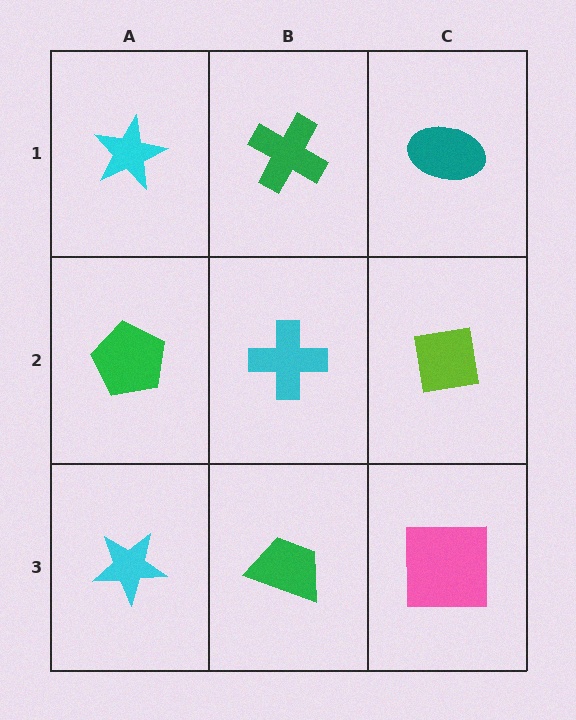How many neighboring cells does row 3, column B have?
3.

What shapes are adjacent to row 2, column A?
A cyan star (row 1, column A), a cyan star (row 3, column A), a cyan cross (row 2, column B).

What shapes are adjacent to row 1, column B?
A cyan cross (row 2, column B), a cyan star (row 1, column A), a teal ellipse (row 1, column C).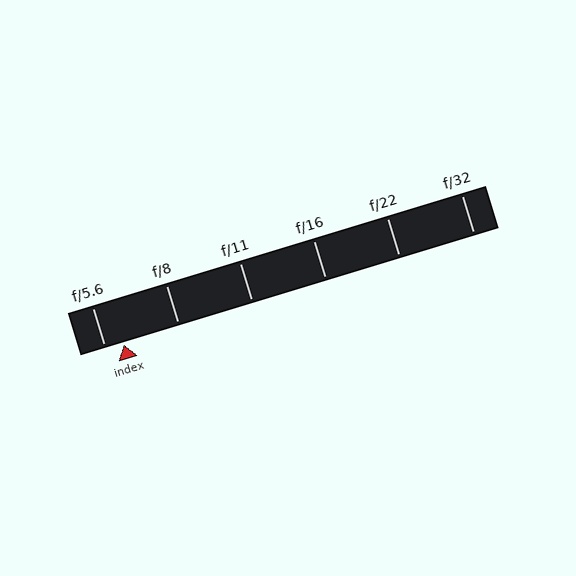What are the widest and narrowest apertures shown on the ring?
The widest aperture shown is f/5.6 and the narrowest is f/32.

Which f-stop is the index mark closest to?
The index mark is closest to f/5.6.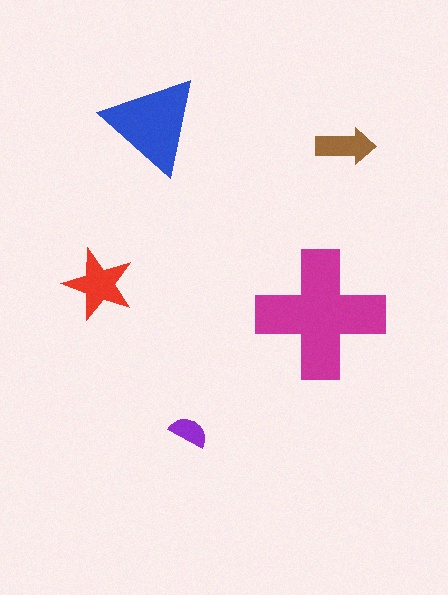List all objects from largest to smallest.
The magenta cross, the blue triangle, the red star, the brown arrow, the purple semicircle.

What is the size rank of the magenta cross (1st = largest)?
1st.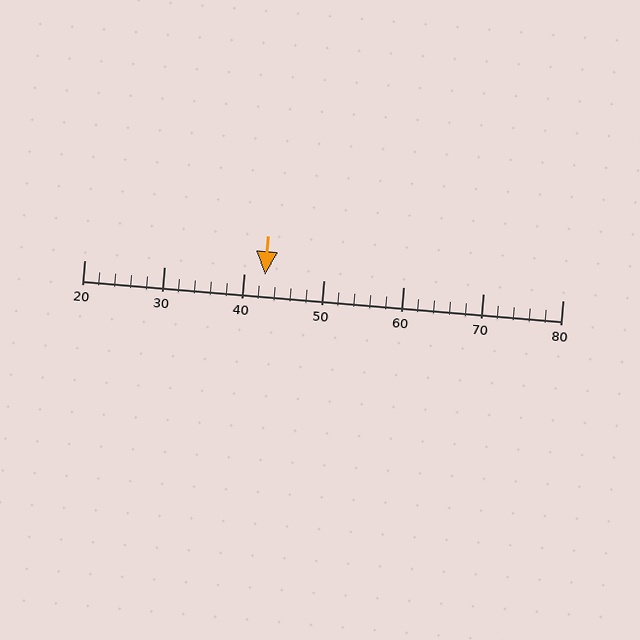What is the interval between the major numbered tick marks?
The major tick marks are spaced 10 units apart.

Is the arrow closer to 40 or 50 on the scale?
The arrow is closer to 40.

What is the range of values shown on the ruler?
The ruler shows values from 20 to 80.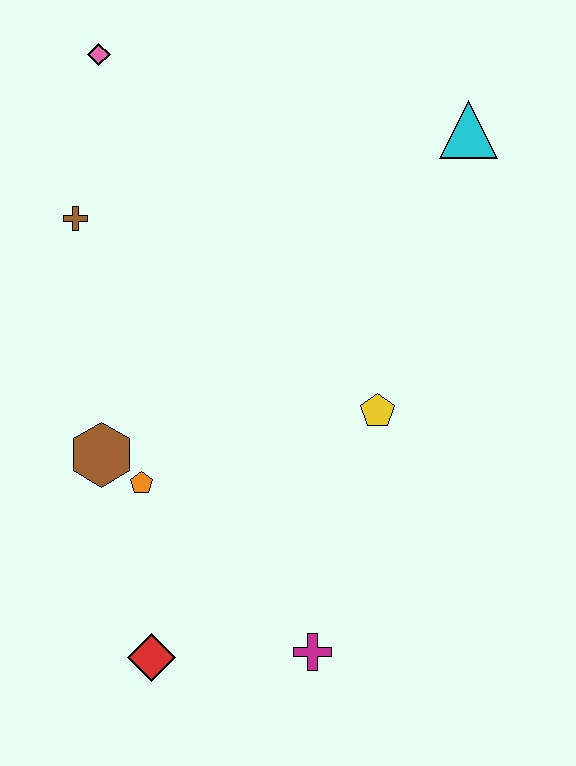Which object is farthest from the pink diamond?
The magenta cross is farthest from the pink diamond.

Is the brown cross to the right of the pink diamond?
No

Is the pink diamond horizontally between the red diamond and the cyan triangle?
No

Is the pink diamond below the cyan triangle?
No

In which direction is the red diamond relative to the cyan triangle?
The red diamond is below the cyan triangle.